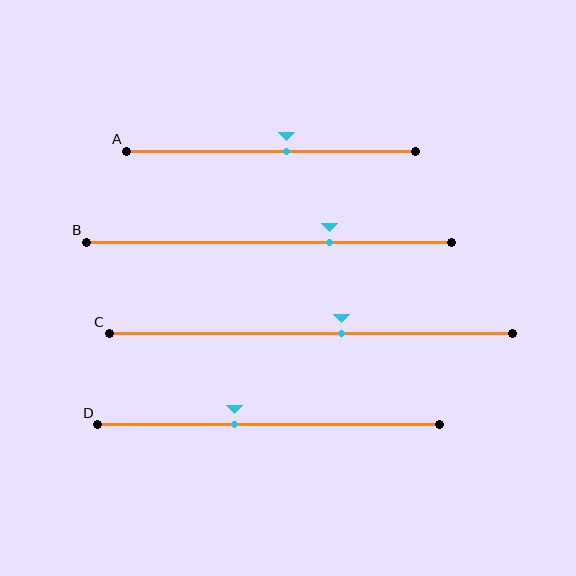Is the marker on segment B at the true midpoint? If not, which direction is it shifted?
No, the marker on segment B is shifted to the right by about 17% of the segment length.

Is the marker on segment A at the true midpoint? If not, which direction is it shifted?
No, the marker on segment A is shifted to the right by about 5% of the segment length.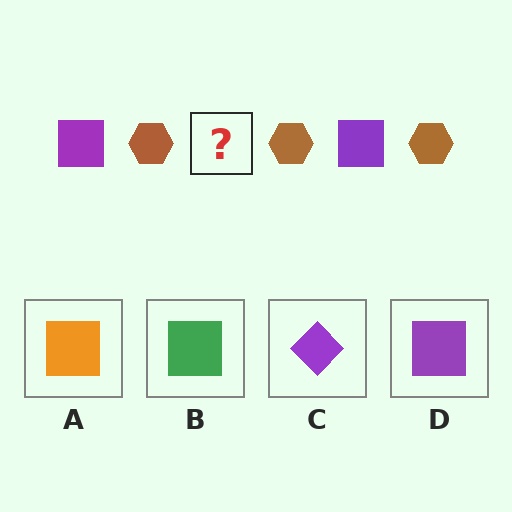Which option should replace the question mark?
Option D.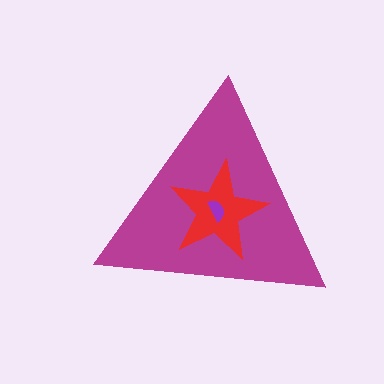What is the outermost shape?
The magenta triangle.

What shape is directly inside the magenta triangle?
The red star.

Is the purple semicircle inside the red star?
Yes.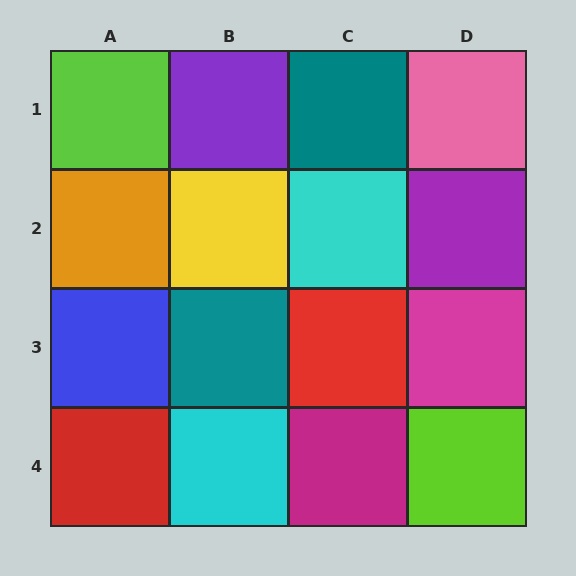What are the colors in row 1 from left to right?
Lime, purple, teal, pink.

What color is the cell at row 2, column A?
Orange.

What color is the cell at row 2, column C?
Cyan.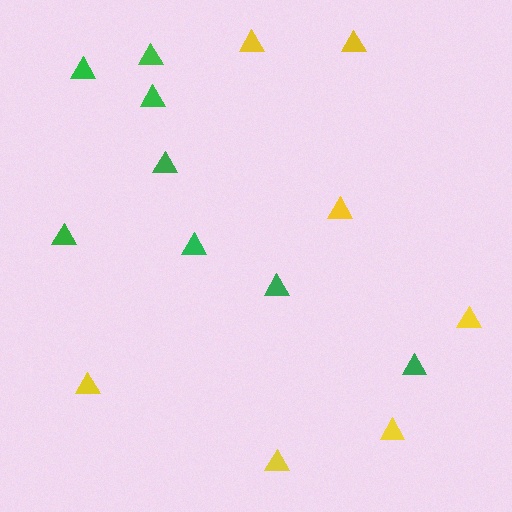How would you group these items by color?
There are 2 groups: one group of yellow triangles (7) and one group of green triangles (8).